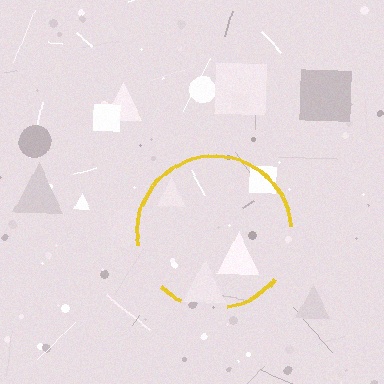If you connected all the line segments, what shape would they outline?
They would outline a circle.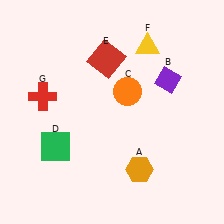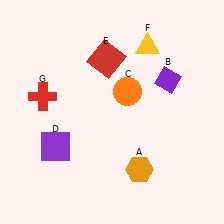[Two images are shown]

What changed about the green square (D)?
In Image 1, D is green. In Image 2, it changed to purple.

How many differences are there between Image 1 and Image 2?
There is 1 difference between the two images.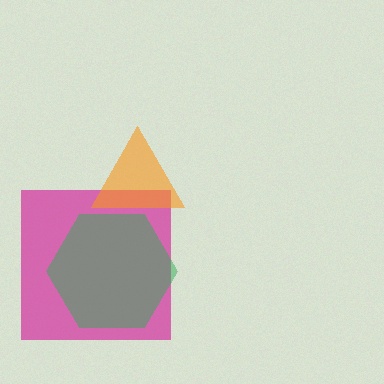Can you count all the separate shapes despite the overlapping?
Yes, there are 3 separate shapes.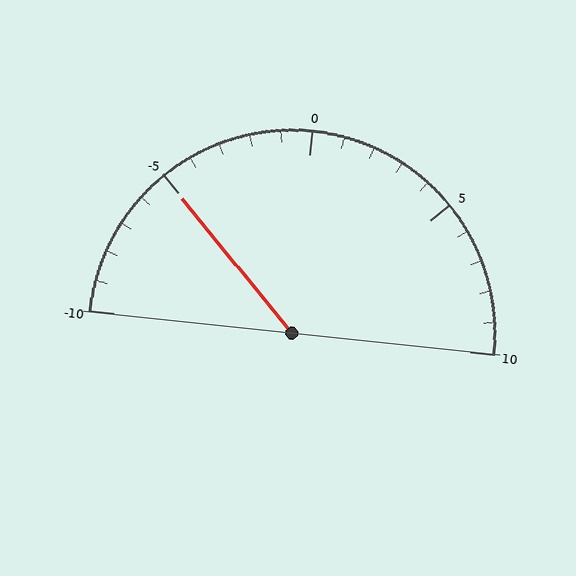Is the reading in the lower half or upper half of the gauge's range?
The reading is in the lower half of the range (-10 to 10).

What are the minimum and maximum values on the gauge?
The gauge ranges from -10 to 10.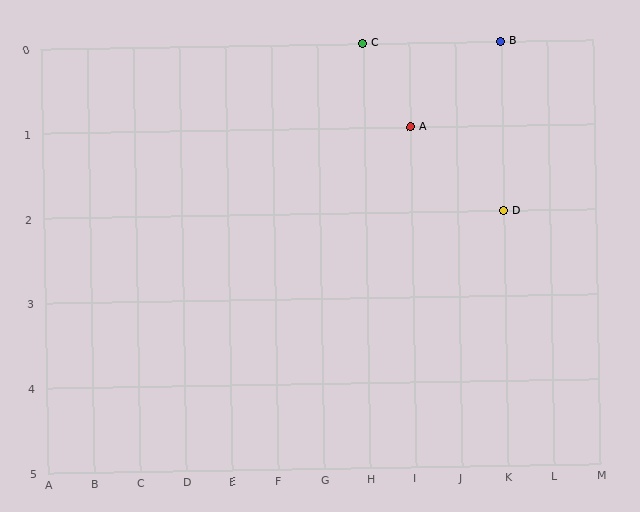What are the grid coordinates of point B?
Point B is at grid coordinates (K, 0).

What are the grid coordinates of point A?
Point A is at grid coordinates (I, 1).